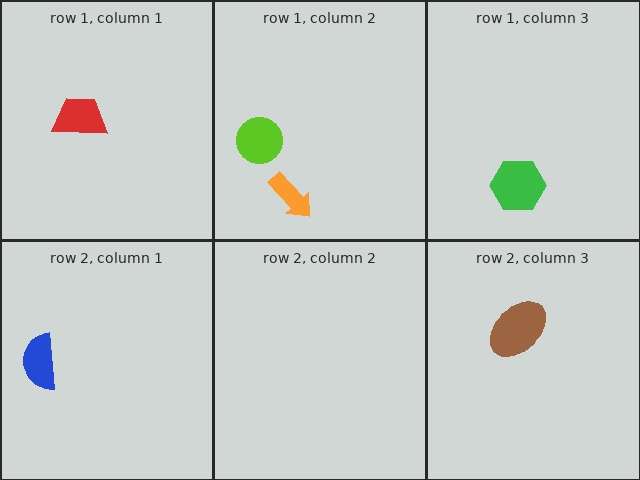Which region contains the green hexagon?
The row 1, column 3 region.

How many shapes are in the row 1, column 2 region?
2.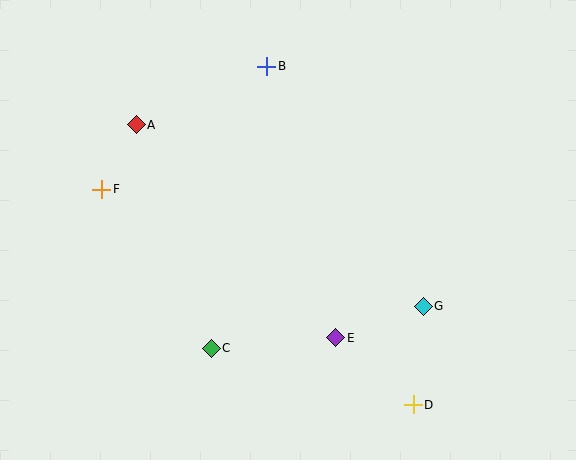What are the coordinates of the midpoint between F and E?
The midpoint between F and E is at (219, 264).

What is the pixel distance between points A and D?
The distance between A and D is 394 pixels.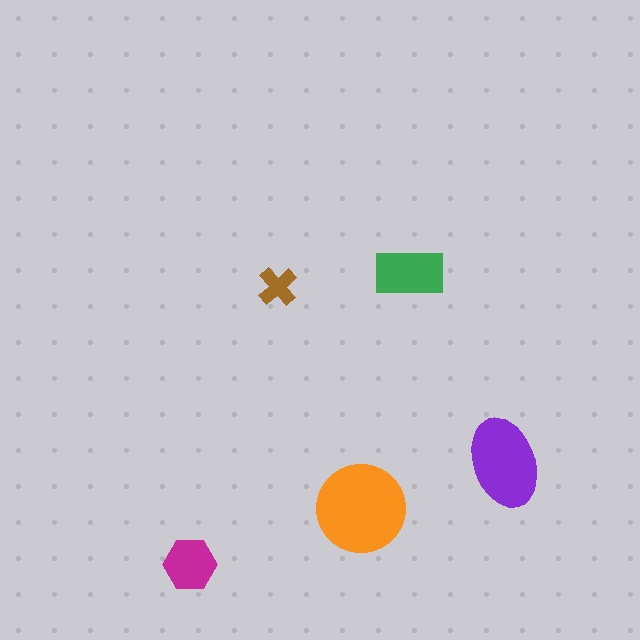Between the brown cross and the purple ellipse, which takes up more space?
The purple ellipse.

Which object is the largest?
The orange circle.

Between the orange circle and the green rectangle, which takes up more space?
The orange circle.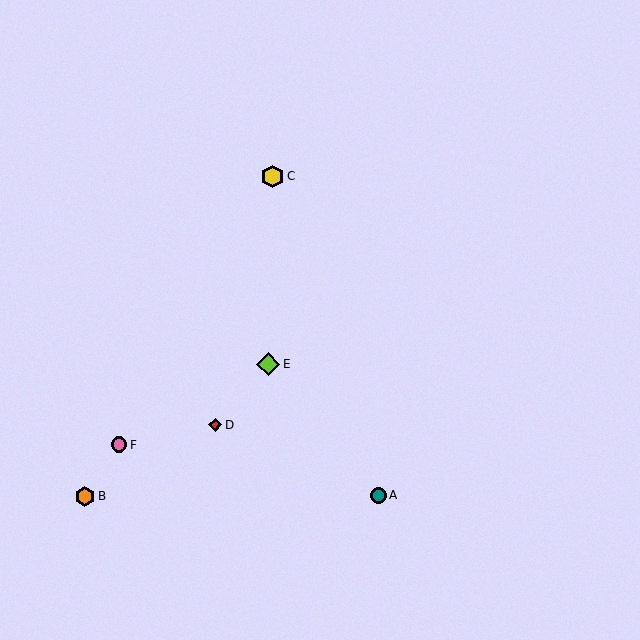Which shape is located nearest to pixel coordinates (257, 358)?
The lime diamond (labeled E) at (268, 364) is nearest to that location.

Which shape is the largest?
The lime diamond (labeled E) is the largest.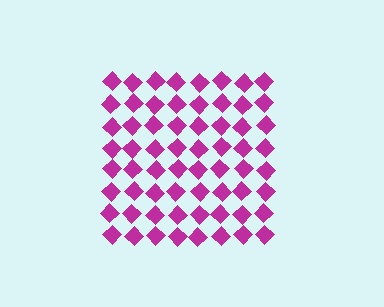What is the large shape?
The large shape is a square.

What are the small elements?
The small elements are diamonds.